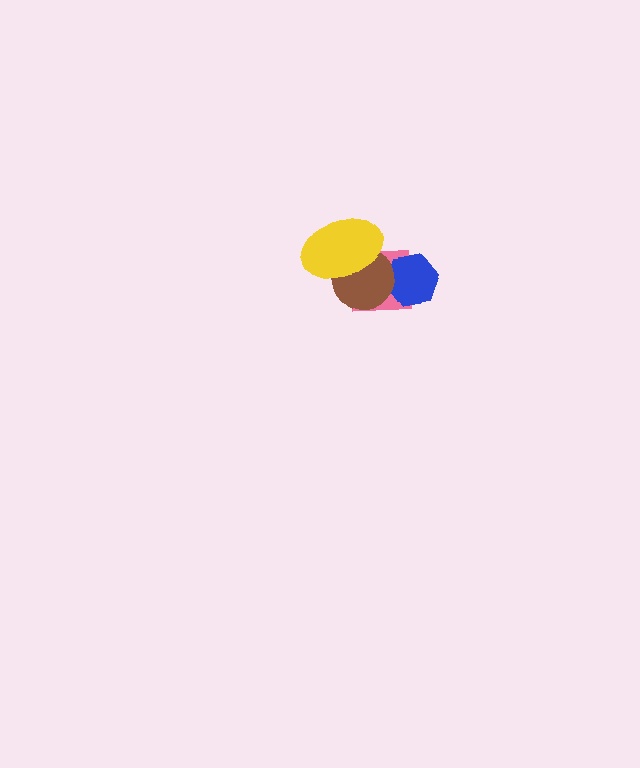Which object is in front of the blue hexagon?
The brown circle is in front of the blue hexagon.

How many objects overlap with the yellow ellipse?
2 objects overlap with the yellow ellipse.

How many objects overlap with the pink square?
3 objects overlap with the pink square.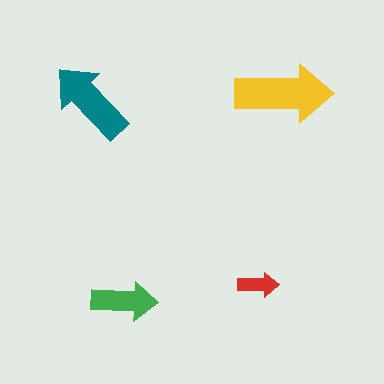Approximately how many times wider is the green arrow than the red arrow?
About 1.5 times wider.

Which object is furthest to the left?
The teal arrow is leftmost.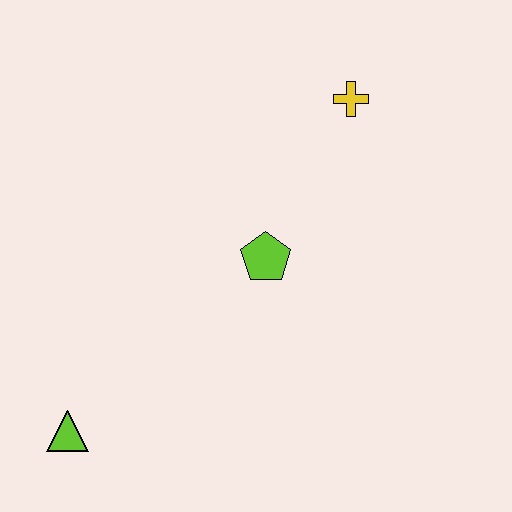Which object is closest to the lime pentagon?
The yellow cross is closest to the lime pentagon.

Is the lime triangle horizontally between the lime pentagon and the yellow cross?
No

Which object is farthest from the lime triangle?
The yellow cross is farthest from the lime triangle.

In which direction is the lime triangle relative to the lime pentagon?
The lime triangle is to the left of the lime pentagon.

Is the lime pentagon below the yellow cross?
Yes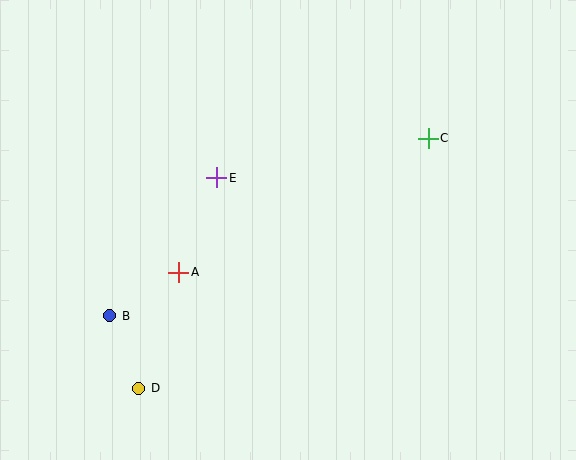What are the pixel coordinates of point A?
Point A is at (179, 272).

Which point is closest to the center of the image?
Point E at (217, 178) is closest to the center.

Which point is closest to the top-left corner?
Point E is closest to the top-left corner.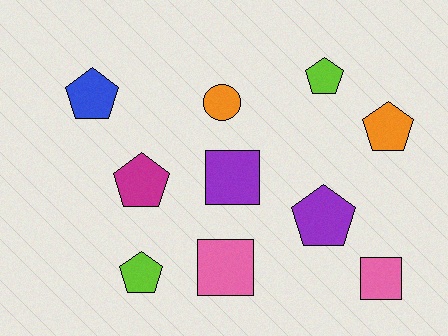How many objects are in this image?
There are 10 objects.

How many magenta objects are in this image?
There is 1 magenta object.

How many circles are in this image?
There is 1 circle.